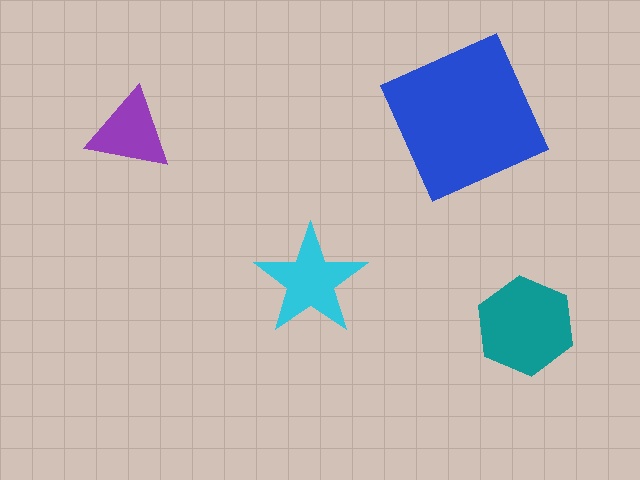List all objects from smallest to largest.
The purple triangle, the cyan star, the teal hexagon, the blue square.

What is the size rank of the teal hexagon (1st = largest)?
2nd.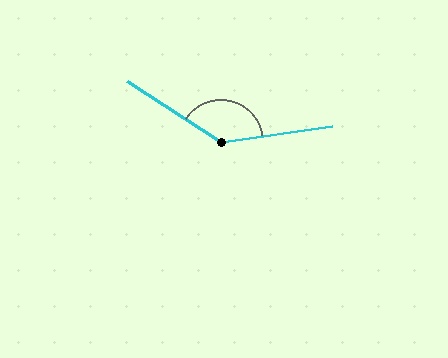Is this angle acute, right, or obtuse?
It is obtuse.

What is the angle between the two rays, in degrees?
Approximately 139 degrees.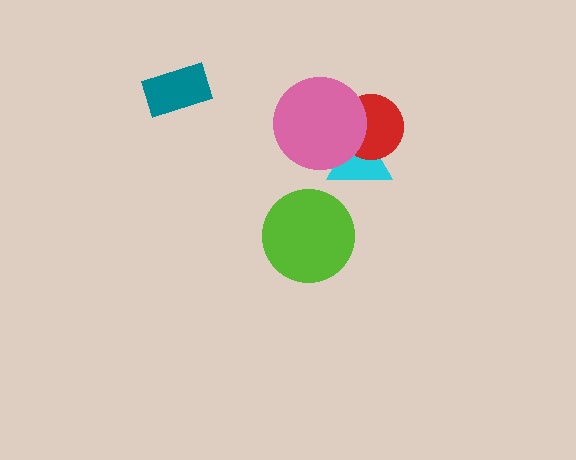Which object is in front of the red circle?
The pink circle is in front of the red circle.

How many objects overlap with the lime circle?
0 objects overlap with the lime circle.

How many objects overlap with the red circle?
2 objects overlap with the red circle.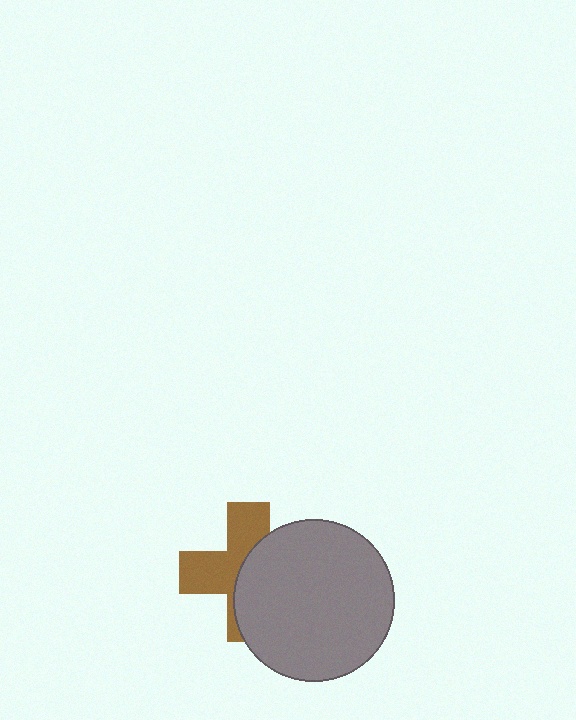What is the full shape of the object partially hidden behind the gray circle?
The partially hidden object is a brown cross.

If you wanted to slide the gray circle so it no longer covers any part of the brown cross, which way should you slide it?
Slide it right — that is the most direct way to separate the two shapes.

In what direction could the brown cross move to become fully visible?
The brown cross could move left. That would shift it out from behind the gray circle entirely.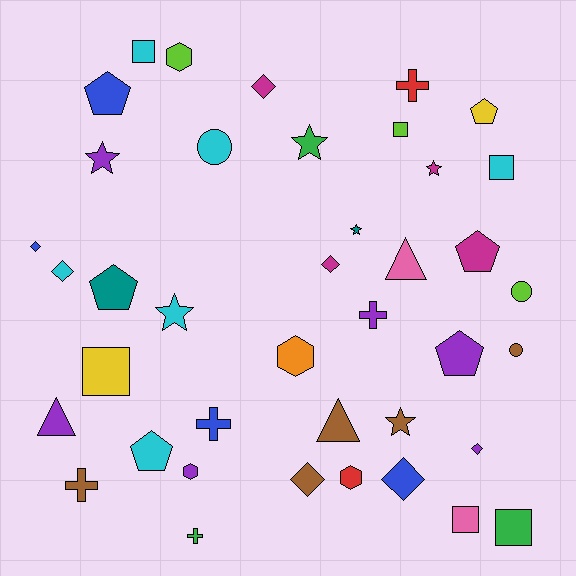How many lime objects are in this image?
There are 3 lime objects.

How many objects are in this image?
There are 40 objects.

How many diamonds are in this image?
There are 7 diamonds.